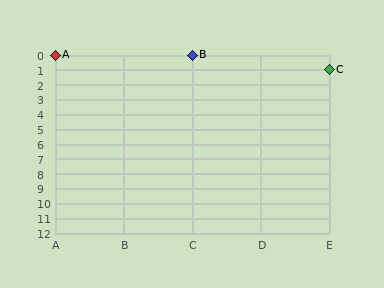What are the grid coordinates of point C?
Point C is at grid coordinates (E, 1).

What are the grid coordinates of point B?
Point B is at grid coordinates (C, 0).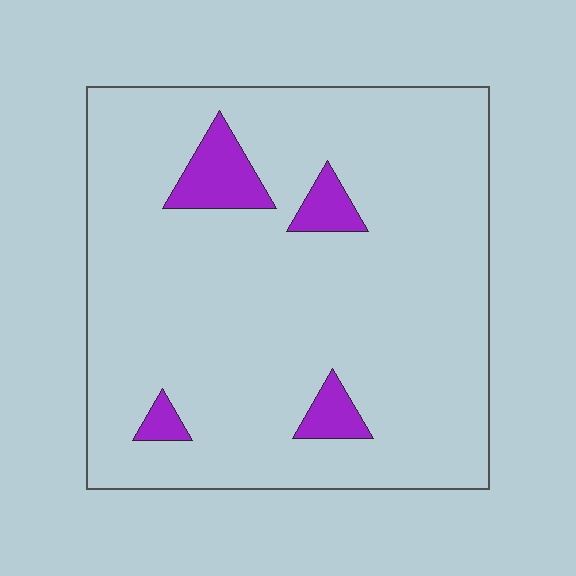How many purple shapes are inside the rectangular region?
4.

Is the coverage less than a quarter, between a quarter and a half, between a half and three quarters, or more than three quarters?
Less than a quarter.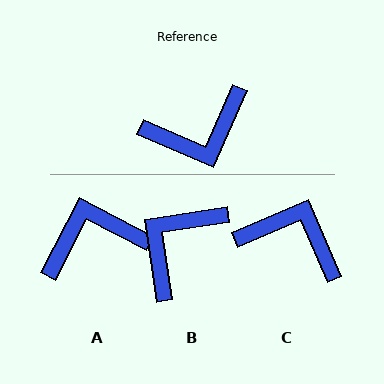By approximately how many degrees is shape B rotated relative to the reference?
Approximately 147 degrees clockwise.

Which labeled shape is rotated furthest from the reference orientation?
A, about 177 degrees away.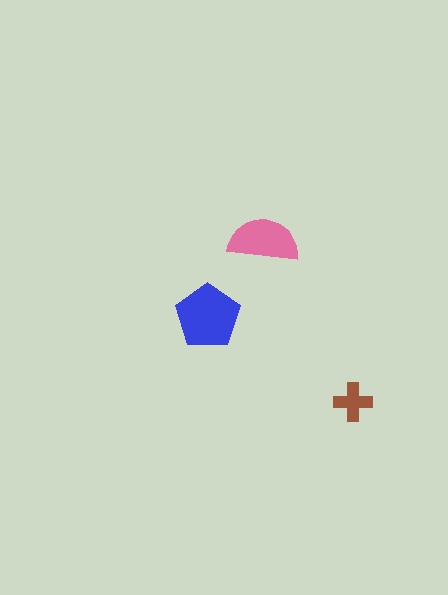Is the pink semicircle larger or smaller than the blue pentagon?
Smaller.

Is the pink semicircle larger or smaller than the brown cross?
Larger.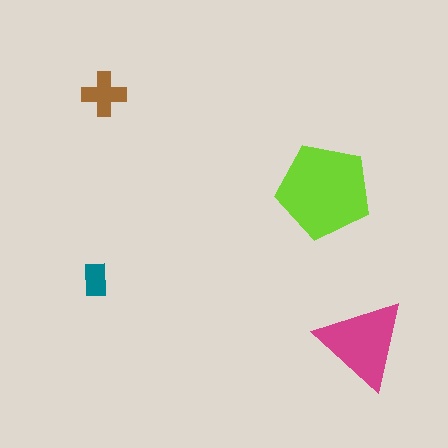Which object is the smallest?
The teal rectangle.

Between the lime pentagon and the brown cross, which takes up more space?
The lime pentagon.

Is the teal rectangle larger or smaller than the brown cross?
Smaller.